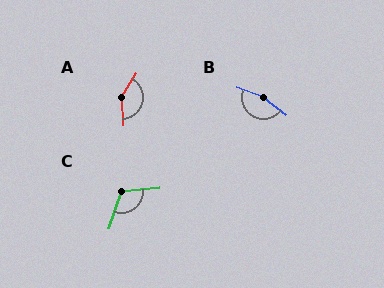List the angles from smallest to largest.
C (114°), A (146°), B (160°).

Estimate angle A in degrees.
Approximately 146 degrees.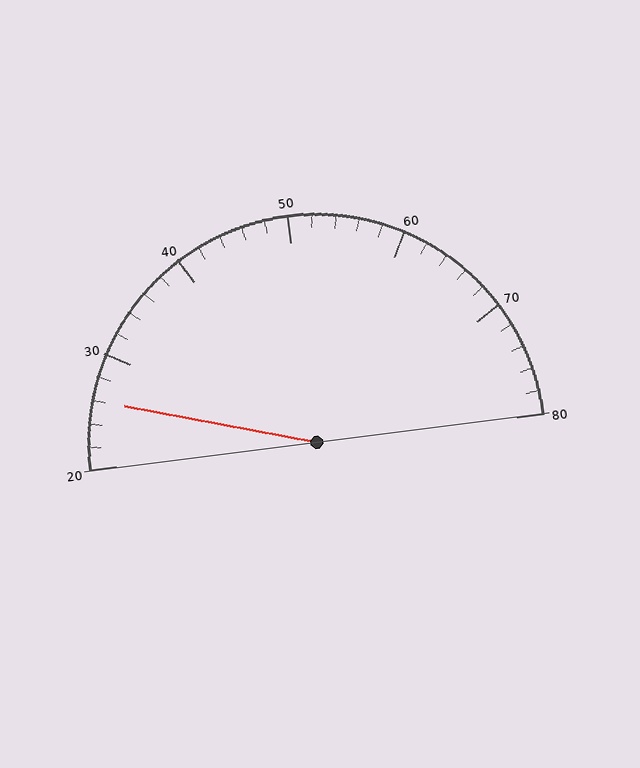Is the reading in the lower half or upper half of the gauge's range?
The reading is in the lower half of the range (20 to 80).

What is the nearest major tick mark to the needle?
The nearest major tick mark is 30.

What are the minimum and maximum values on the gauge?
The gauge ranges from 20 to 80.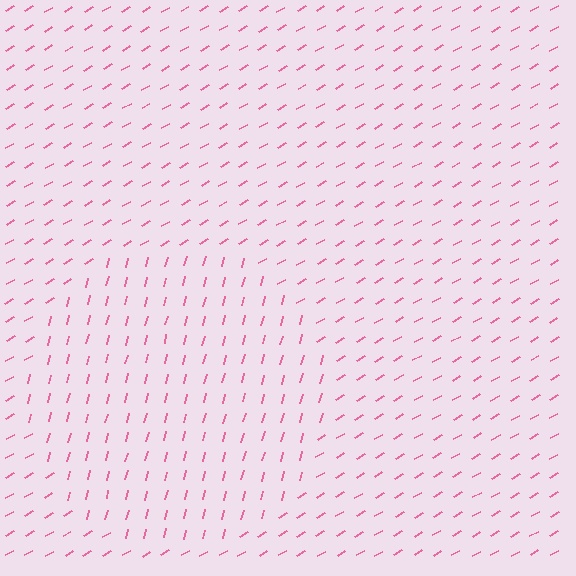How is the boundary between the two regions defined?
The boundary is defined purely by a change in line orientation (approximately 45 degrees difference). All lines are the same color and thickness.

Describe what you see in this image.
The image is filled with small pink line segments. A circle region in the image has lines oriented differently from the surrounding lines, creating a visible texture boundary.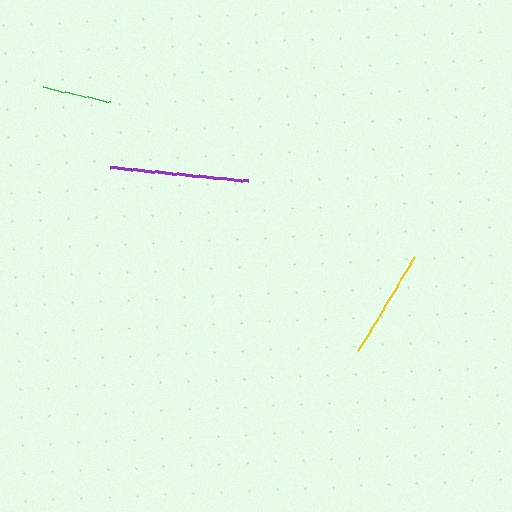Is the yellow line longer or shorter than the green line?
The yellow line is longer than the green line.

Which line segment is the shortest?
The green line is the shortest at approximately 69 pixels.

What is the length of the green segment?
The green segment is approximately 69 pixels long.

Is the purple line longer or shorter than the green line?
The purple line is longer than the green line.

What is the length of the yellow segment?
The yellow segment is approximately 111 pixels long.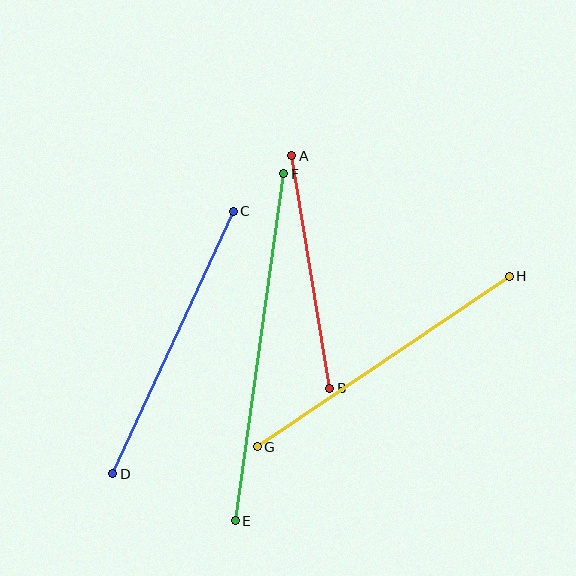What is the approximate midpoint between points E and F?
The midpoint is at approximately (259, 347) pixels.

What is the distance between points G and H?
The distance is approximately 304 pixels.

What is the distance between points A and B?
The distance is approximately 235 pixels.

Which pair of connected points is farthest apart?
Points E and F are farthest apart.